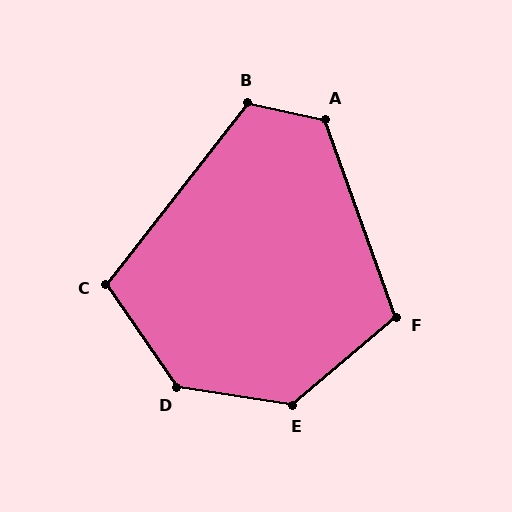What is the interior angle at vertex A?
Approximately 122 degrees (obtuse).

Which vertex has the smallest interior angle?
C, at approximately 107 degrees.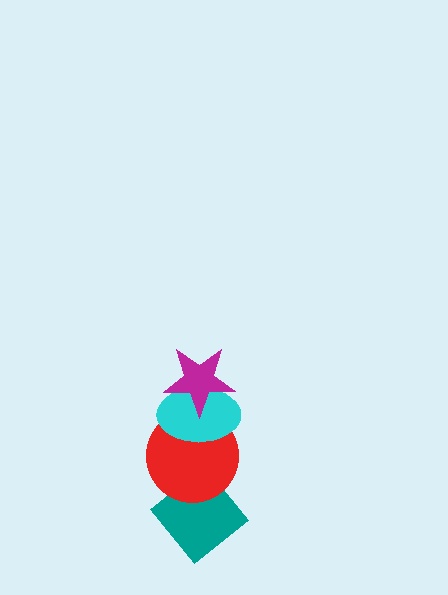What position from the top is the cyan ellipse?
The cyan ellipse is 2nd from the top.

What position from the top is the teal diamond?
The teal diamond is 4th from the top.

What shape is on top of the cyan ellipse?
The magenta star is on top of the cyan ellipse.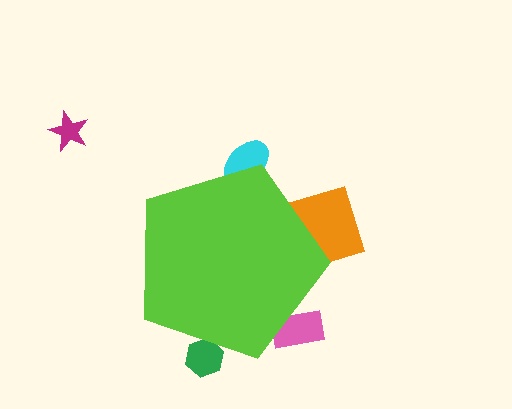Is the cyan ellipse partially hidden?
Yes, the cyan ellipse is partially hidden behind the lime pentagon.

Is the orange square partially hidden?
Yes, the orange square is partially hidden behind the lime pentagon.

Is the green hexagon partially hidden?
Yes, the green hexagon is partially hidden behind the lime pentagon.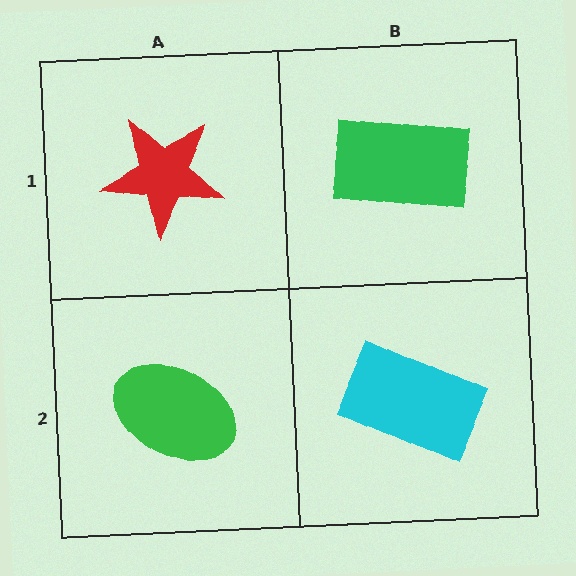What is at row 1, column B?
A green rectangle.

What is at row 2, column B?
A cyan rectangle.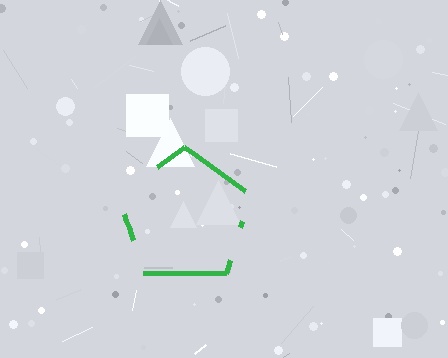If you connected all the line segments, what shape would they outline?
They would outline a pentagon.